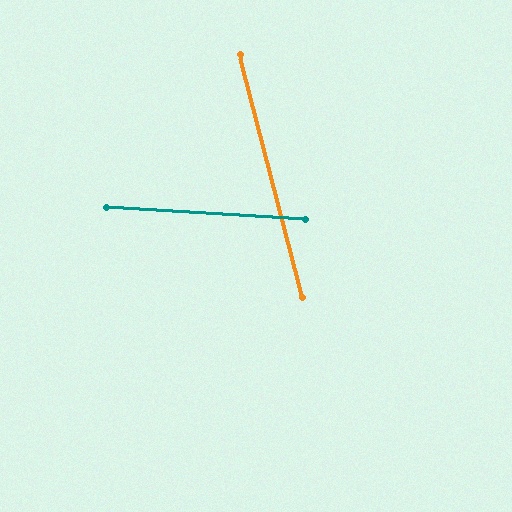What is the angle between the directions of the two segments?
Approximately 72 degrees.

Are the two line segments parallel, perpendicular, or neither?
Neither parallel nor perpendicular — they differ by about 72°.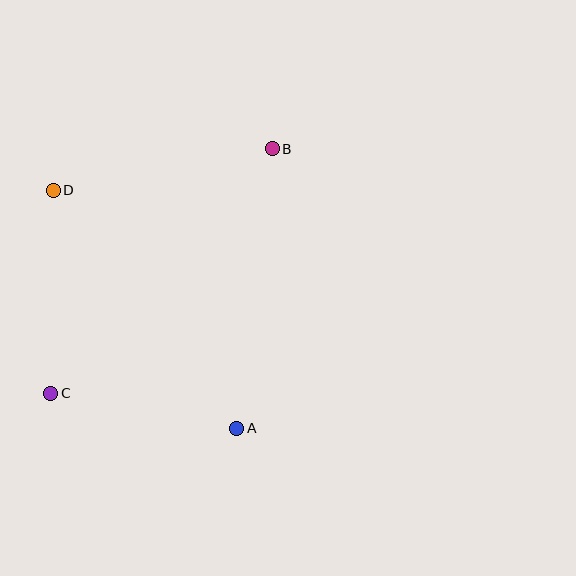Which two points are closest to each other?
Points A and C are closest to each other.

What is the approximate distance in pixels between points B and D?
The distance between B and D is approximately 223 pixels.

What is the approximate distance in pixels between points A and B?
The distance between A and B is approximately 282 pixels.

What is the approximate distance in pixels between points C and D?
The distance between C and D is approximately 203 pixels.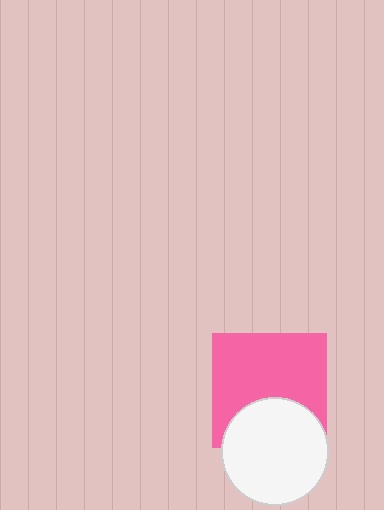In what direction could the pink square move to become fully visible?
The pink square could move up. That would shift it out from behind the white circle entirely.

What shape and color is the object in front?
The object in front is a white circle.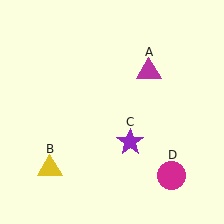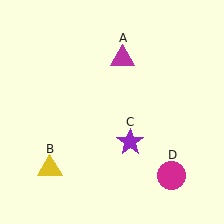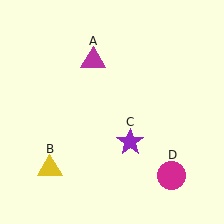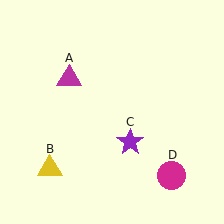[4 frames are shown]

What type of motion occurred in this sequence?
The magenta triangle (object A) rotated counterclockwise around the center of the scene.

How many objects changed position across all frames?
1 object changed position: magenta triangle (object A).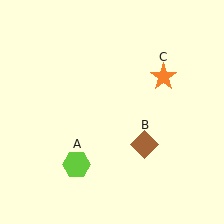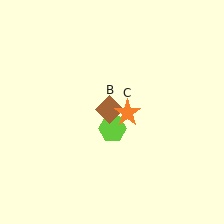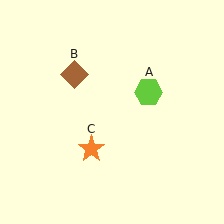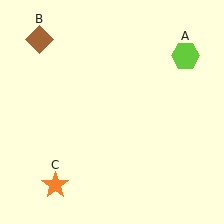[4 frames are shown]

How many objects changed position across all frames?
3 objects changed position: lime hexagon (object A), brown diamond (object B), orange star (object C).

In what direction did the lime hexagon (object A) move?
The lime hexagon (object A) moved up and to the right.